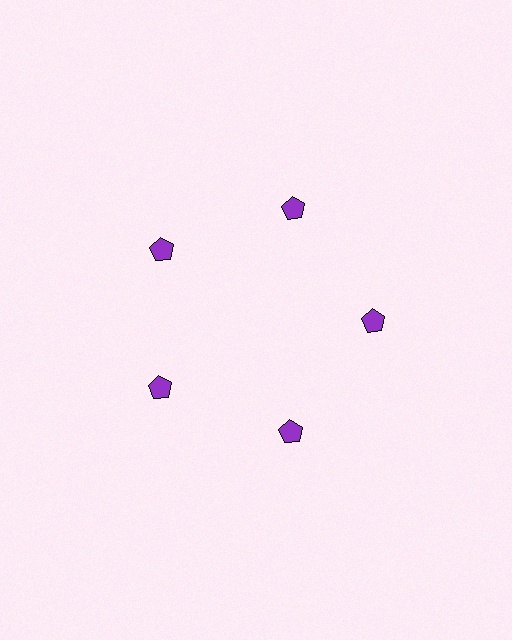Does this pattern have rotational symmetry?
Yes, this pattern has 5-fold rotational symmetry. It looks the same after rotating 72 degrees around the center.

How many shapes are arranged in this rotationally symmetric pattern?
There are 5 shapes, arranged in 5 groups of 1.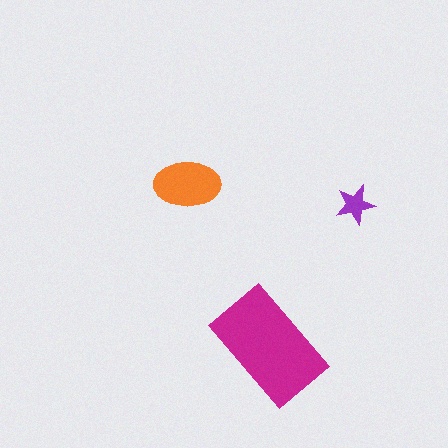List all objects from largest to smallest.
The magenta rectangle, the orange ellipse, the purple star.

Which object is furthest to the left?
The orange ellipse is leftmost.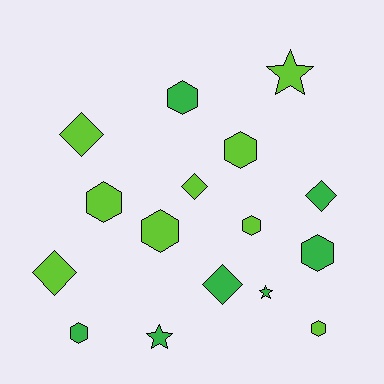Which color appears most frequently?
Lime, with 9 objects.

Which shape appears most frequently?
Hexagon, with 8 objects.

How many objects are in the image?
There are 16 objects.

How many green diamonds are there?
There are 2 green diamonds.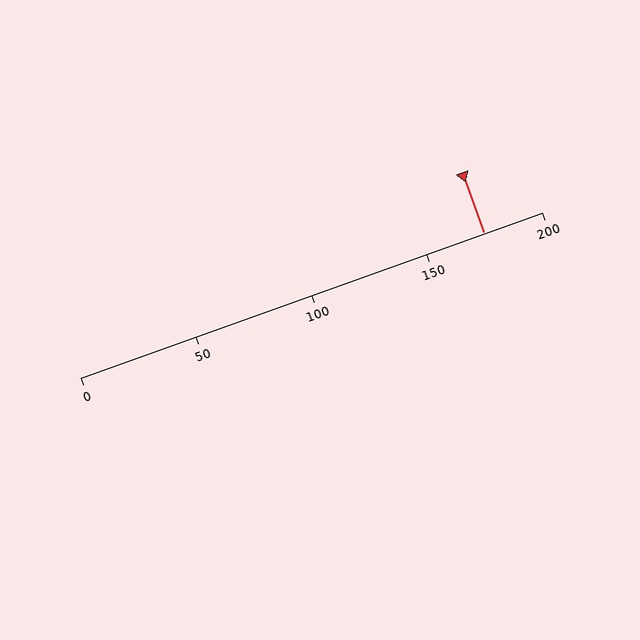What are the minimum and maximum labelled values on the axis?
The axis runs from 0 to 200.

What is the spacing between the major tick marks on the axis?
The major ticks are spaced 50 apart.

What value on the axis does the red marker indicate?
The marker indicates approximately 175.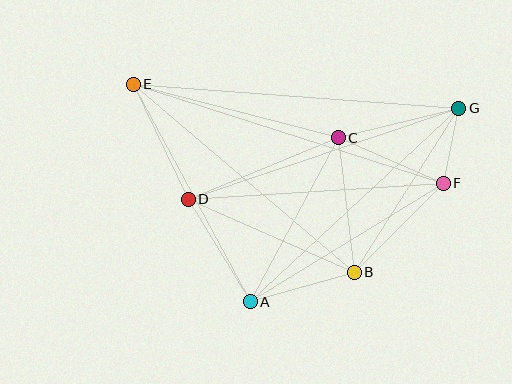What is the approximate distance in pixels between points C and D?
The distance between C and D is approximately 162 pixels.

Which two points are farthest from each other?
Points E and G are farthest from each other.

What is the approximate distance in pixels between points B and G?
The distance between B and G is approximately 195 pixels.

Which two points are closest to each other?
Points F and G are closest to each other.